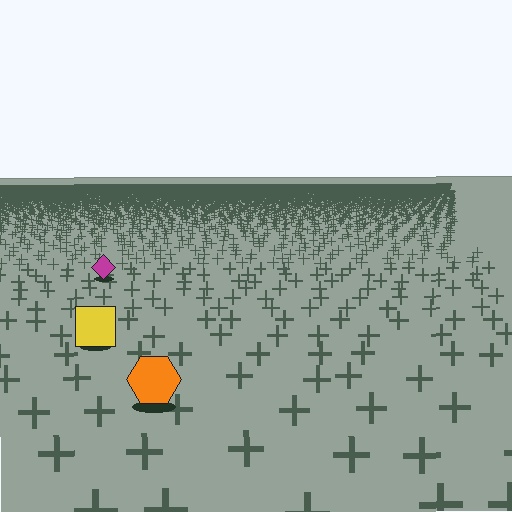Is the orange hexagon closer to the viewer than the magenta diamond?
Yes. The orange hexagon is closer — you can tell from the texture gradient: the ground texture is coarser near it.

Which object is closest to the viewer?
The orange hexagon is closest. The texture marks near it are larger and more spread out.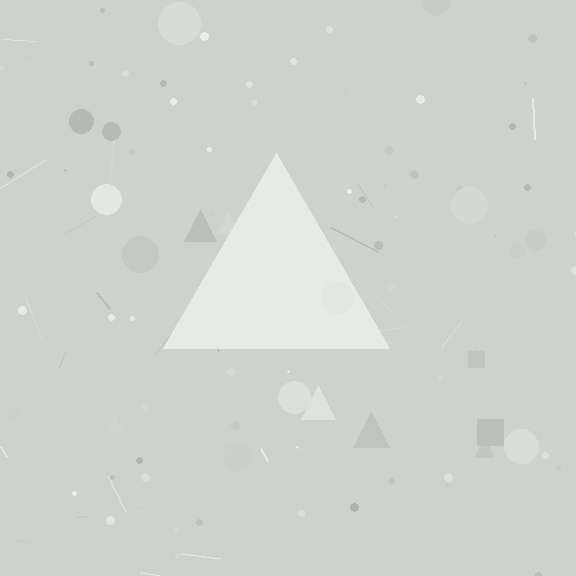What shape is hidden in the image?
A triangle is hidden in the image.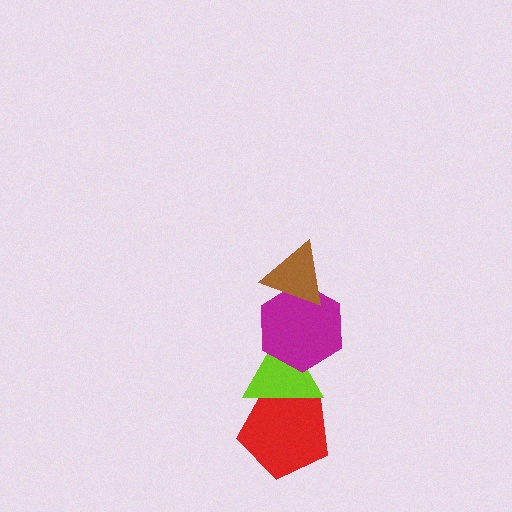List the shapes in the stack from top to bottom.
From top to bottom: the brown triangle, the magenta hexagon, the lime triangle, the red pentagon.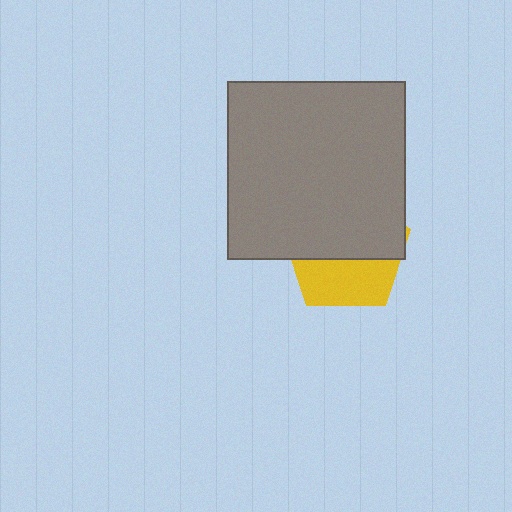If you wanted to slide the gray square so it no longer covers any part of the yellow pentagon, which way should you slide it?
Slide it up — that is the most direct way to separate the two shapes.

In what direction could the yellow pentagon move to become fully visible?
The yellow pentagon could move down. That would shift it out from behind the gray square entirely.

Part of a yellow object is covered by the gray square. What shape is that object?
It is a pentagon.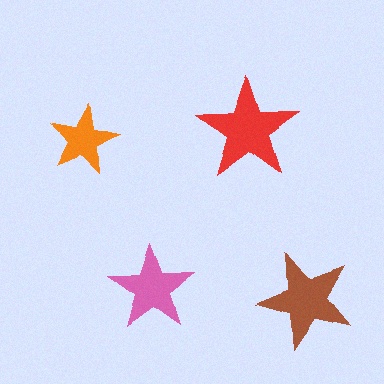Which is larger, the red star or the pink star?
The red one.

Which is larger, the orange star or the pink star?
The pink one.